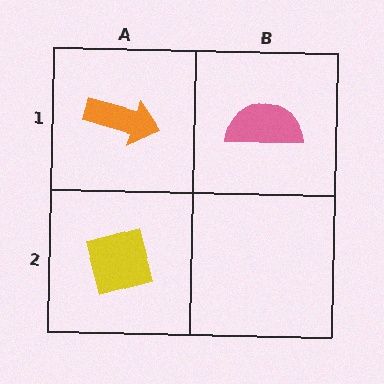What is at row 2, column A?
A yellow diamond.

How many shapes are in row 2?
1 shape.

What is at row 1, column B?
A pink semicircle.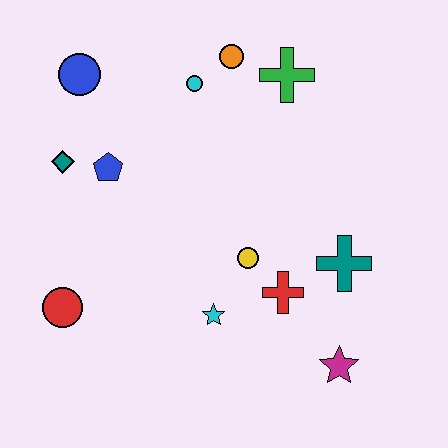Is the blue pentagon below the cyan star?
No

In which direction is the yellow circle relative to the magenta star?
The yellow circle is above the magenta star.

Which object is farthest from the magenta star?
The blue circle is farthest from the magenta star.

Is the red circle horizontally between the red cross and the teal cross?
No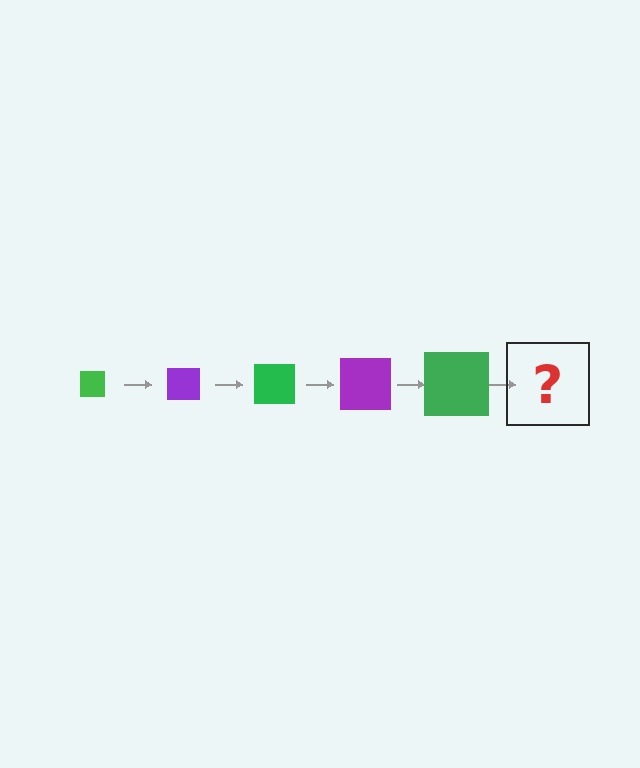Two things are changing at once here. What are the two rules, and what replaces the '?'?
The two rules are that the square grows larger each step and the color cycles through green and purple. The '?' should be a purple square, larger than the previous one.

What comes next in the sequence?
The next element should be a purple square, larger than the previous one.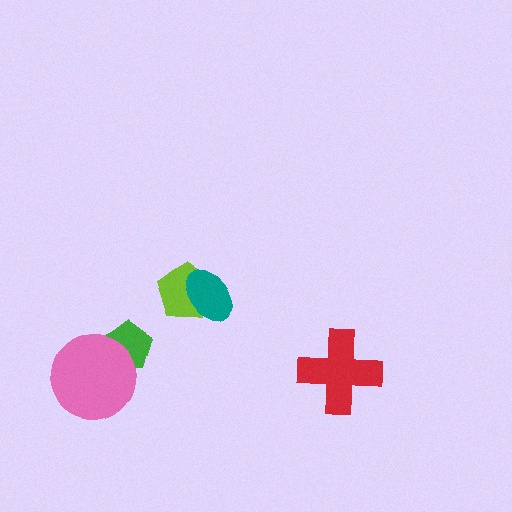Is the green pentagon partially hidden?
Yes, it is partially covered by another shape.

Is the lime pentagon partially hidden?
Yes, it is partially covered by another shape.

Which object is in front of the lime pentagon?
The teal ellipse is in front of the lime pentagon.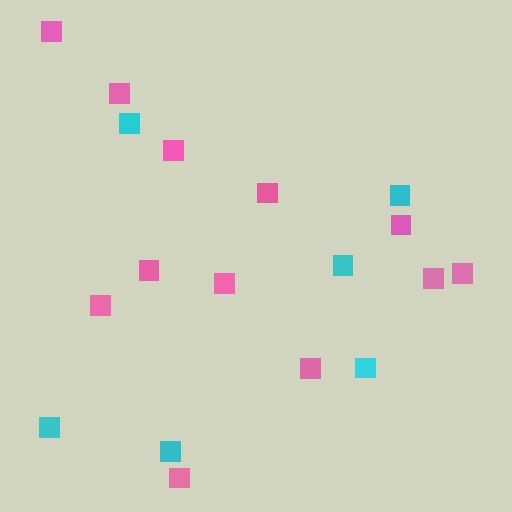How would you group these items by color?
There are 2 groups: one group of cyan squares (6) and one group of pink squares (12).